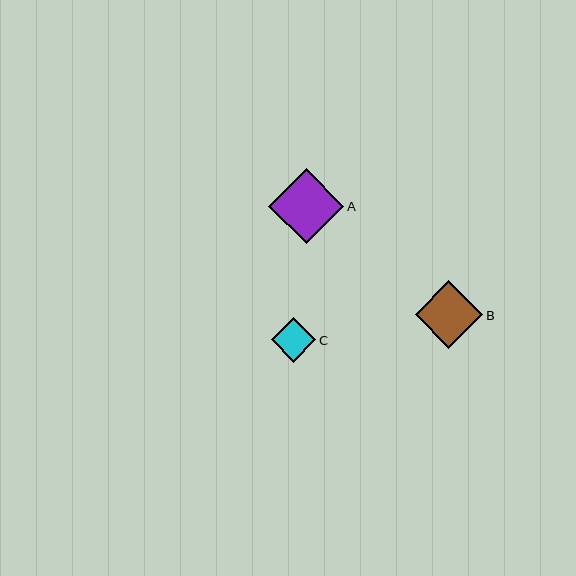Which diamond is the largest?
Diamond A is the largest with a size of approximately 76 pixels.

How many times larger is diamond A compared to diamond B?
Diamond A is approximately 1.1 times the size of diamond B.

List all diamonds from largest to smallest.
From largest to smallest: A, B, C.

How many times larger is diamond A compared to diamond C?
Diamond A is approximately 1.7 times the size of diamond C.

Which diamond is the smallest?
Diamond C is the smallest with a size of approximately 45 pixels.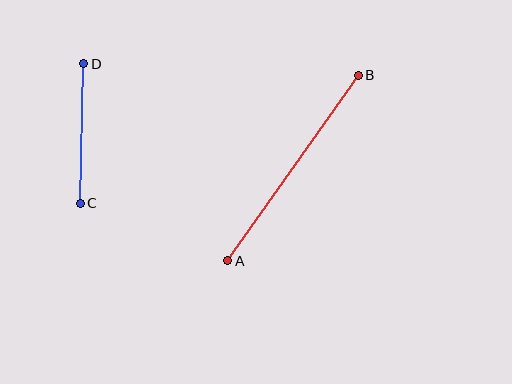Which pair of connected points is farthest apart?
Points A and B are farthest apart.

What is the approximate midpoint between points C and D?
The midpoint is at approximately (82, 133) pixels.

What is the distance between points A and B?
The distance is approximately 227 pixels.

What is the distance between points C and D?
The distance is approximately 139 pixels.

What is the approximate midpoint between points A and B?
The midpoint is at approximately (293, 168) pixels.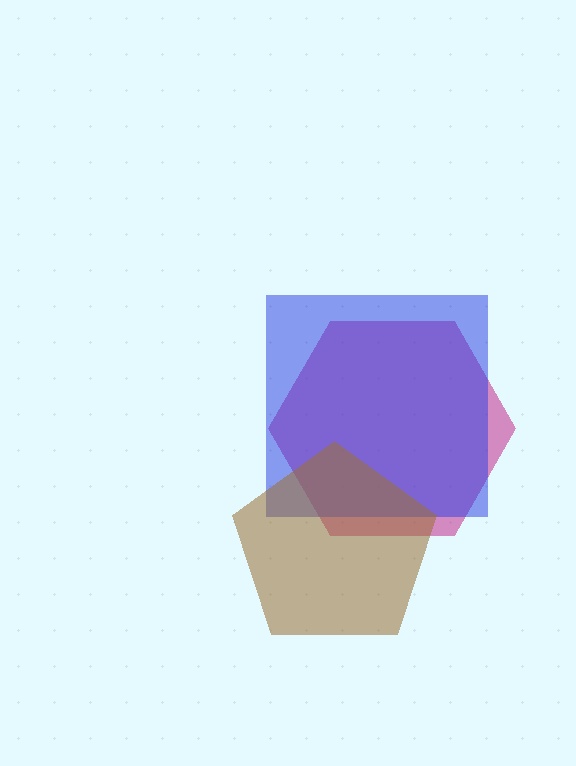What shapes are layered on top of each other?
The layered shapes are: a magenta hexagon, a blue square, a brown pentagon.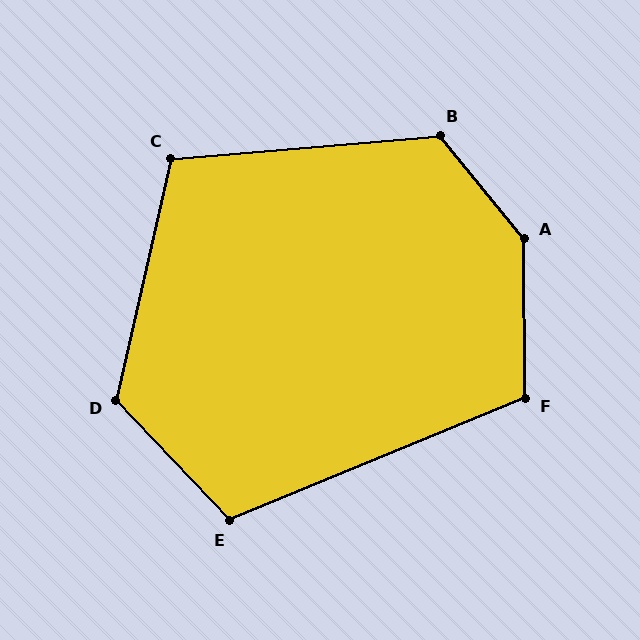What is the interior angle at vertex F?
Approximately 112 degrees (obtuse).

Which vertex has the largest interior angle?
A, at approximately 141 degrees.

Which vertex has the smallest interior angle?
C, at approximately 108 degrees.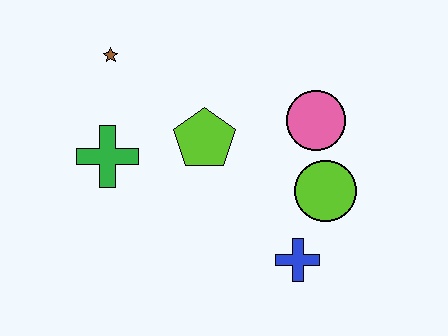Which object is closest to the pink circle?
The lime circle is closest to the pink circle.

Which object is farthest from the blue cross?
The brown star is farthest from the blue cross.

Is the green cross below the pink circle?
Yes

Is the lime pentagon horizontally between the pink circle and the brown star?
Yes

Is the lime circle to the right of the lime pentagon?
Yes